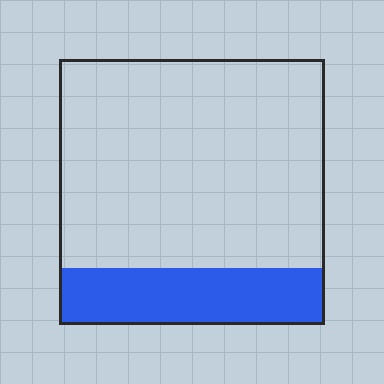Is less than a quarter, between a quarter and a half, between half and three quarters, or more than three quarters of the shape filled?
Less than a quarter.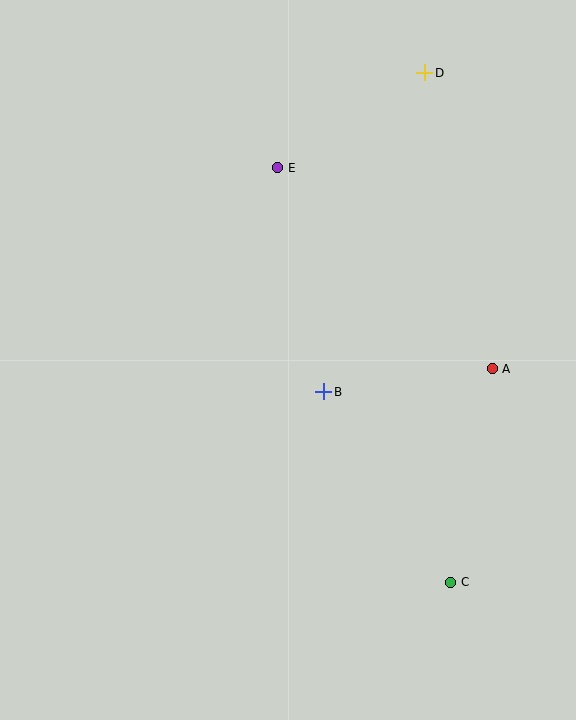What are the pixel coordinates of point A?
Point A is at (492, 369).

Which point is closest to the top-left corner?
Point E is closest to the top-left corner.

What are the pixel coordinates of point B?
Point B is at (324, 392).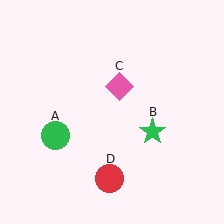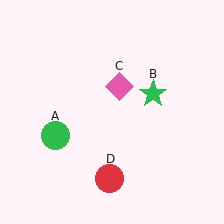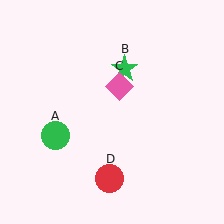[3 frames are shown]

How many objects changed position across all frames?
1 object changed position: green star (object B).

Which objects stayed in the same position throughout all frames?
Green circle (object A) and pink diamond (object C) and red circle (object D) remained stationary.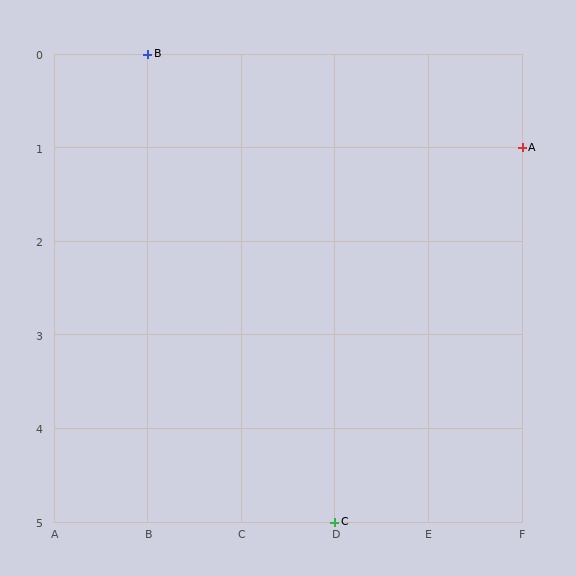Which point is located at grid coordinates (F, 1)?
Point A is at (F, 1).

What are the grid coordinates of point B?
Point B is at grid coordinates (B, 0).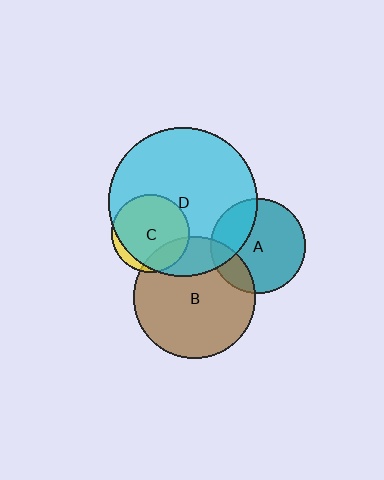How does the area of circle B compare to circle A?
Approximately 1.7 times.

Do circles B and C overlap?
Yes.